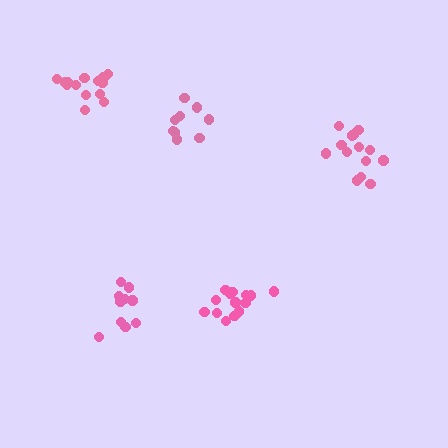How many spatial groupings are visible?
There are 5 spatial groupings.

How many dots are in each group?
Group 1: 10 dots, Group 2: 14 dots, Group 3: 9 dots, Group 4: 14 dots, Group 5: 14 dots (61 total).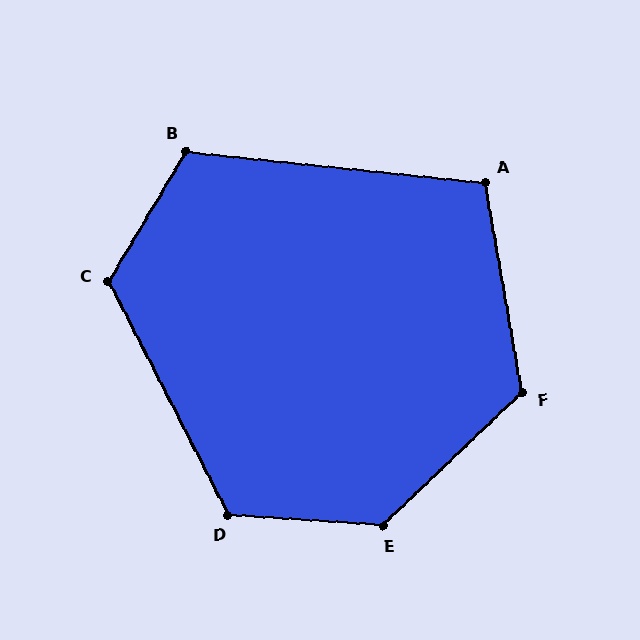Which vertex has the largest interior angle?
E, at approximately 132 degrees.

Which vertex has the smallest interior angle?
A, at approximately 106 degrees.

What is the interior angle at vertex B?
Approximately 115 degrees (obtuse).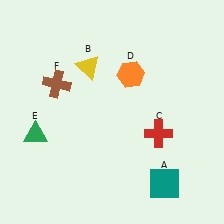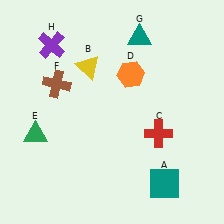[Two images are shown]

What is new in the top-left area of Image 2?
A purple cross (H) was added in the top-left area of Image 2.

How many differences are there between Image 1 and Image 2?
There are 2 differences between the two images.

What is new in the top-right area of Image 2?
A teal triangle (G) was added in the top-right area of Image 2.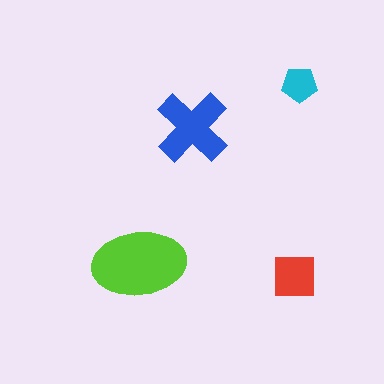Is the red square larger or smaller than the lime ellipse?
Smaller.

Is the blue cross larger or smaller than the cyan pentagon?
Larger.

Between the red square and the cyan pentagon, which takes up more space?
The red square.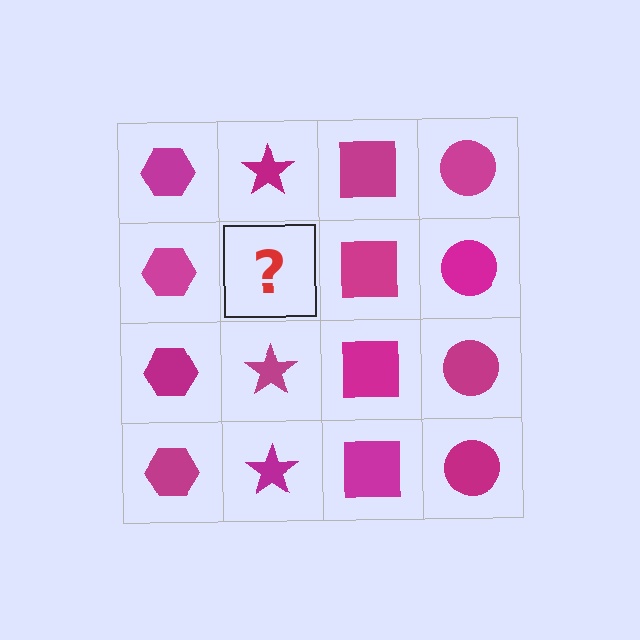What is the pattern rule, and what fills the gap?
The rule is that each column has a consistent shape. The gap should be filled with a magenta star.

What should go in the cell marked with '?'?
The missing cell should contain a magenta star.